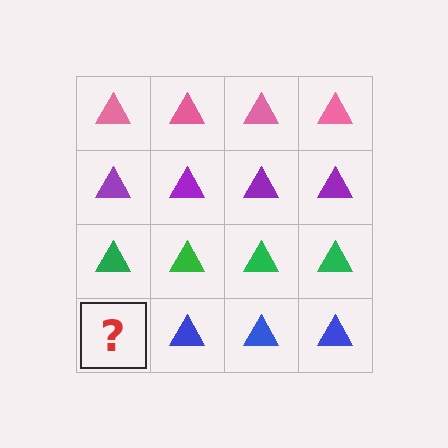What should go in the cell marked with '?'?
The missing cell should contain a blue triangle.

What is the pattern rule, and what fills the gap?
The rule is that each row has a consistent color. The gap should be filled with a blue triangle.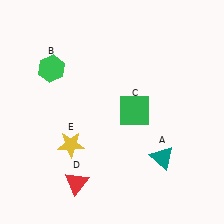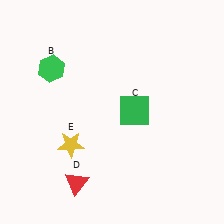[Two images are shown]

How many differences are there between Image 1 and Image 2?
There is 1 difference between the two images.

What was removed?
The teal triangle (A) was removed in Image 2.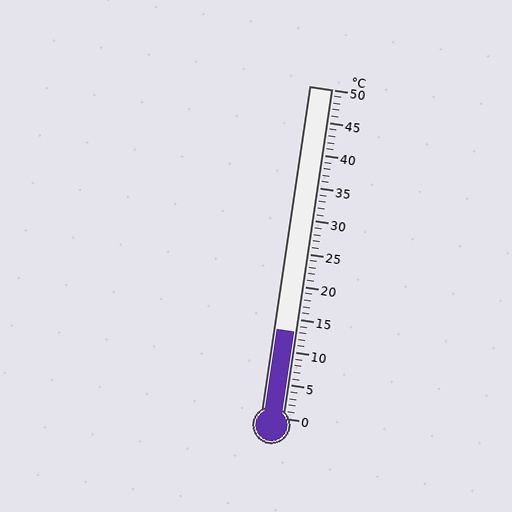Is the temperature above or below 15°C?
The temperature is below 15°C.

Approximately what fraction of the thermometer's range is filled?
The thermometer is filled to approximately 25% of its range.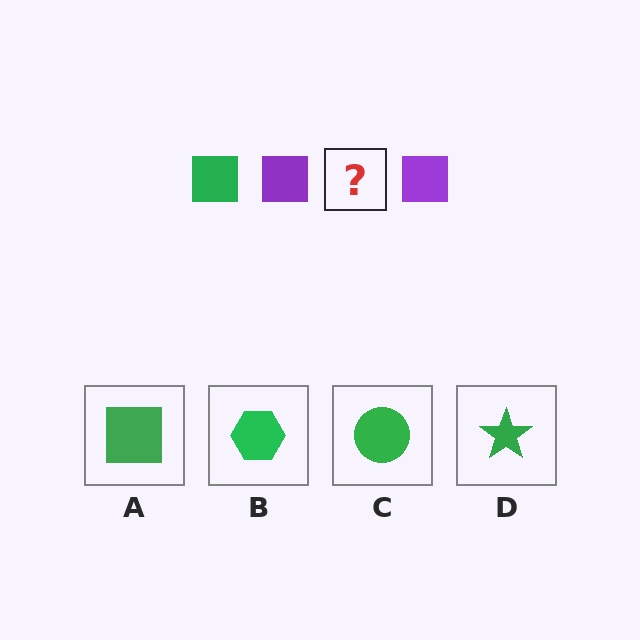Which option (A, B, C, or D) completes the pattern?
A.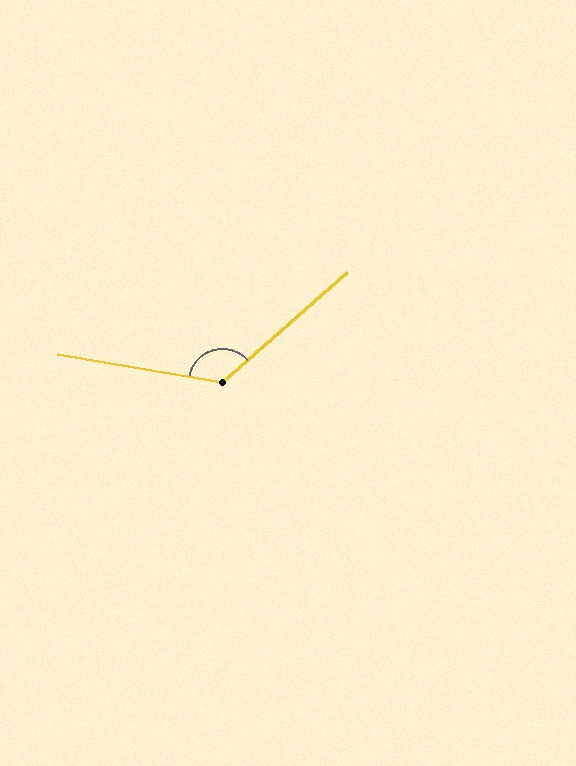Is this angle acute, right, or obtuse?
It is obtuse.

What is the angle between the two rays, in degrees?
Approximately 129 degrees.